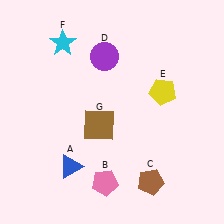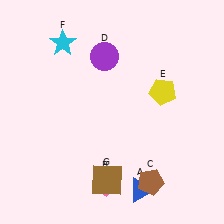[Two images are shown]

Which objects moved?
The objects that moved are: the blue triangle (A), the brown square (G).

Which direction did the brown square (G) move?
The brown square (G) moved down.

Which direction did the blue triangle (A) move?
The blue triangle (A) moved right.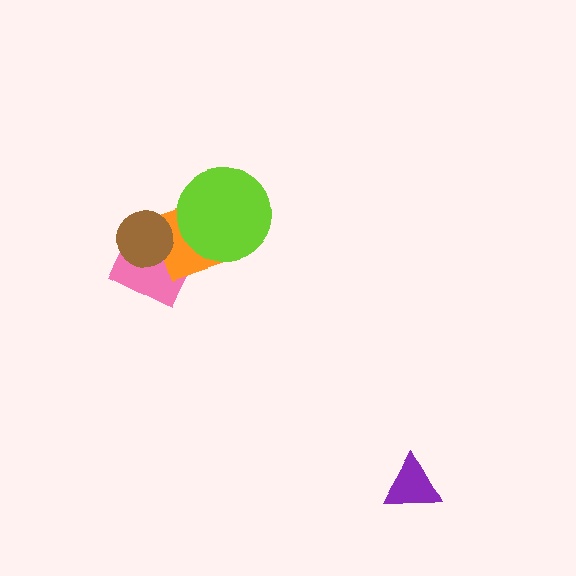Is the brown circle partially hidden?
No, no other shape covers it.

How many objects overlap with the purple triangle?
0 objects overlap with the purple triangle.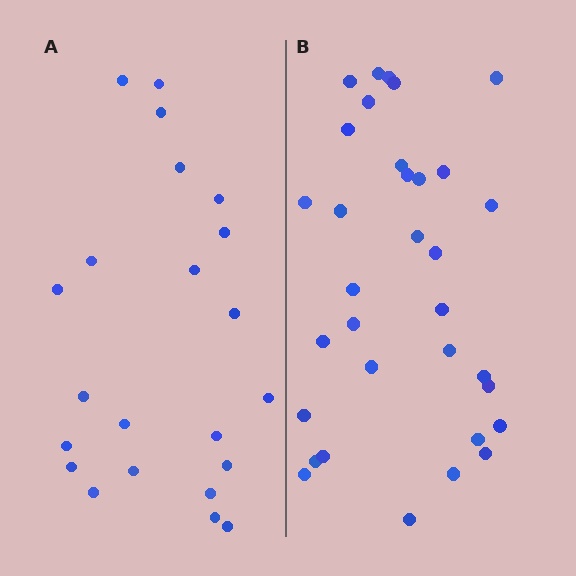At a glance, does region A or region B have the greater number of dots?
Region B (the right region) has more dots.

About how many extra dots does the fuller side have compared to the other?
Region B has roughly 12 or so more dots than region A.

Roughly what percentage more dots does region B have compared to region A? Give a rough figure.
About 50% more.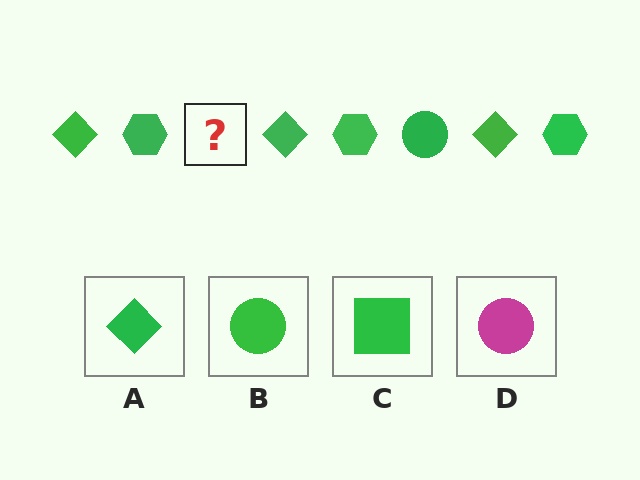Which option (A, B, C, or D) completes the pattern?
B.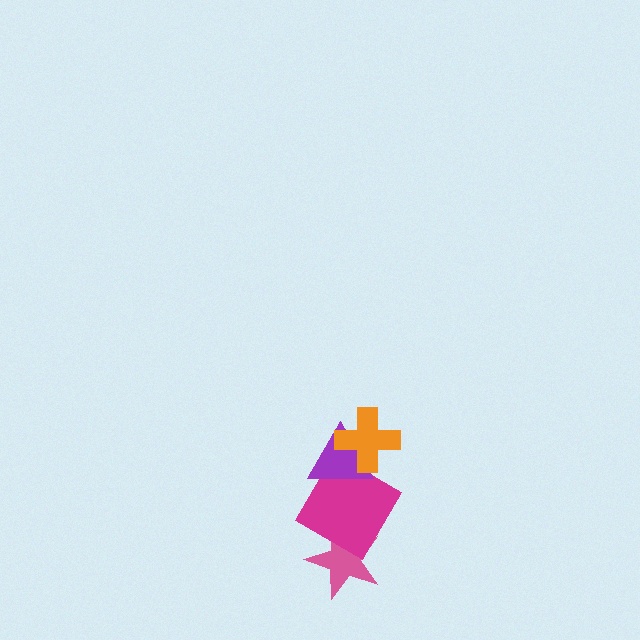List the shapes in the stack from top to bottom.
From top to bottom: the orange cross, the purple triangle, the magenta square, the pink star.